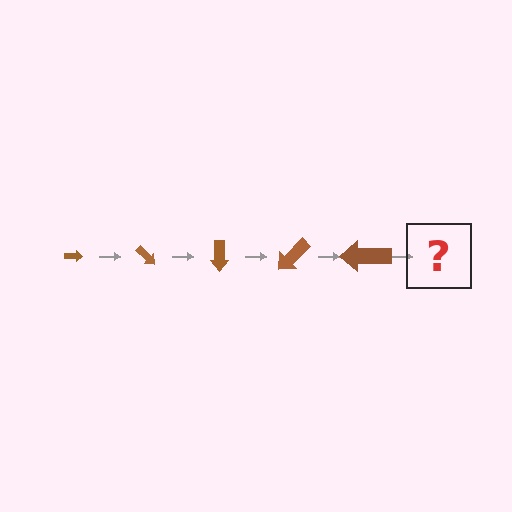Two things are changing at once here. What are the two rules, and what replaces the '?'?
The two rules are that the arrow grows larger each step and it rotates 45 degrees each step. The '?' should be an arrow, larger than the previous one and rotated 225 degrees from the start.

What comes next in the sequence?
The next element should be an arrow, larger than the previous one and rotated 225 degrees from the start.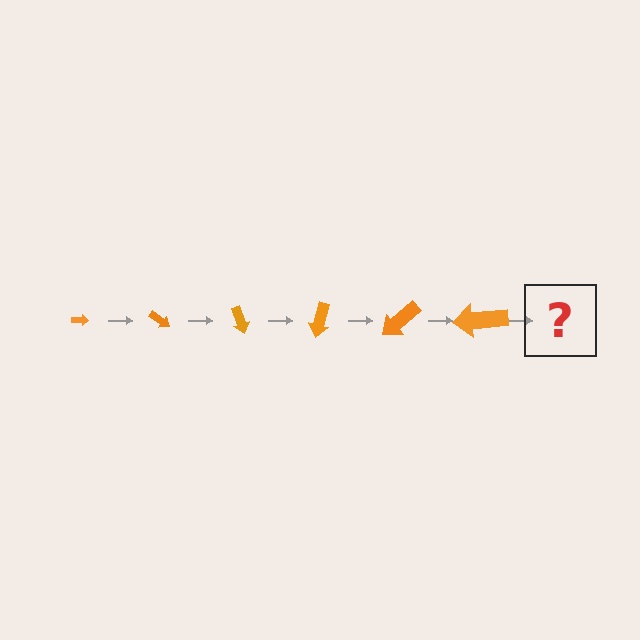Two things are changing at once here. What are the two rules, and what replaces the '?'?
The two rules are that the arrow grows larger each step and it rotates 35 degrees each step. The '?' should be an arrow, larger than the previous one and rotated 210 degrees from the start.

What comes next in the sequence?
The next element should be an arrow, larger than the previous one and rotated 210 degrees from the start.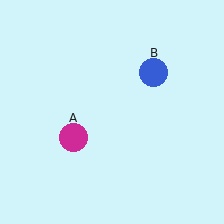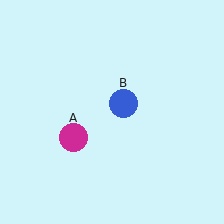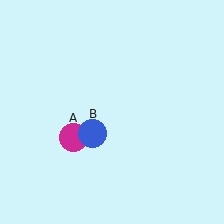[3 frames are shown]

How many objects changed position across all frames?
1 object changed position: blue circle (object B).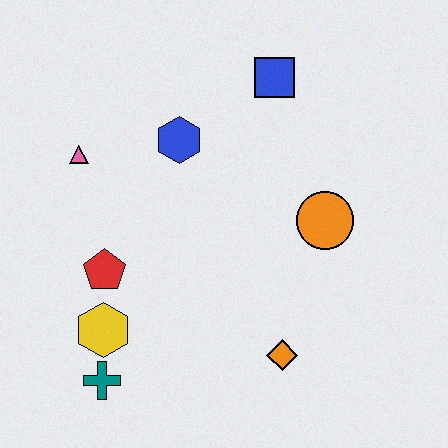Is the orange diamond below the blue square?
Yes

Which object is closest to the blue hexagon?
The pink triangle is closest to the blue hexagon.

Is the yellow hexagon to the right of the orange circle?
No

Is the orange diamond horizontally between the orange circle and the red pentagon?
Yes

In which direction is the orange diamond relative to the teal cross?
The orange diamond is to the right of the teal cross.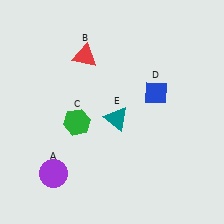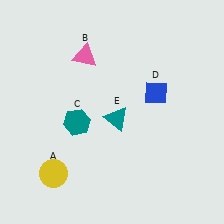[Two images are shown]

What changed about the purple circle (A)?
In Image 1, A is purple. In Image 2, it changed to yellow.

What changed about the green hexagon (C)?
In Image 1, C is green. In Image 2, it changed to teal.